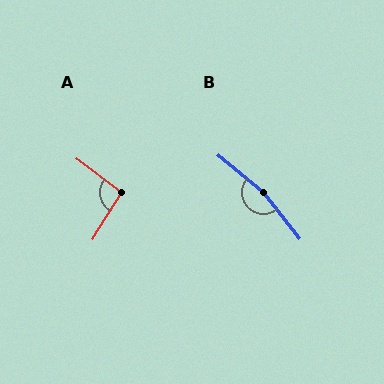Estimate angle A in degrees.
Approximately 95 degrees.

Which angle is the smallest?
A, at approximately 95 degrees.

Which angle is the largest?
B, at approximately 168 degrees.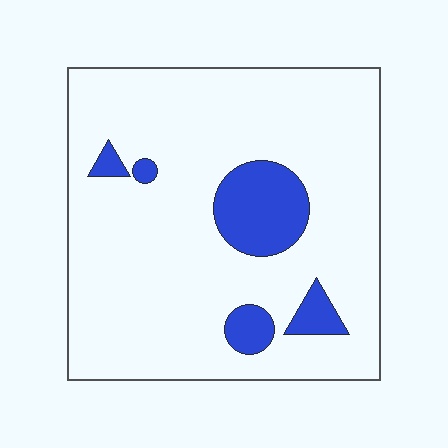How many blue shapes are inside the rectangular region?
5.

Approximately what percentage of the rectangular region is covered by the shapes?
Approximately 15%.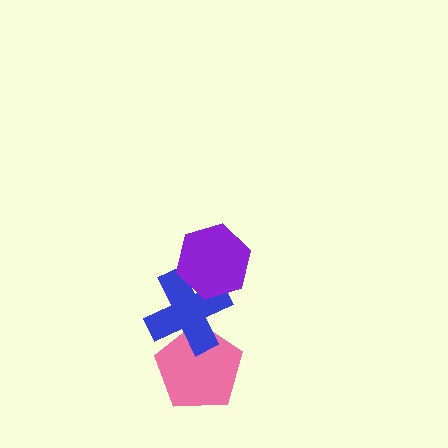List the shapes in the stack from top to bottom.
From top to bottom: the purple hexagon, the blue cross, the pink pentagon.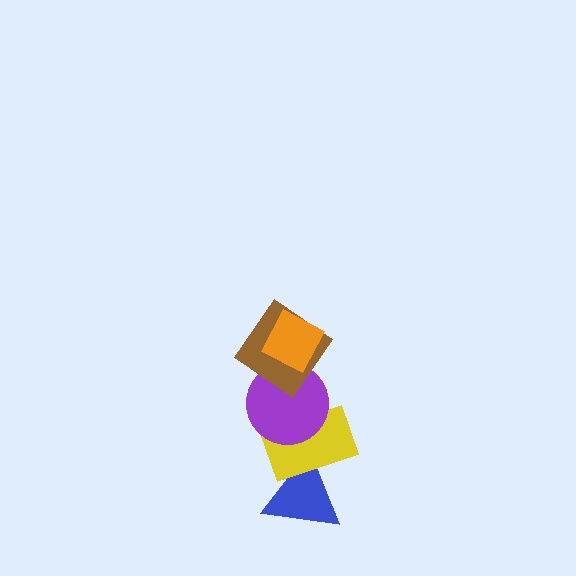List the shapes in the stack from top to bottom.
From top to bottom: the orange diamond, the brown diamond, the purple circle, the yellow rectangle, the blue triangle.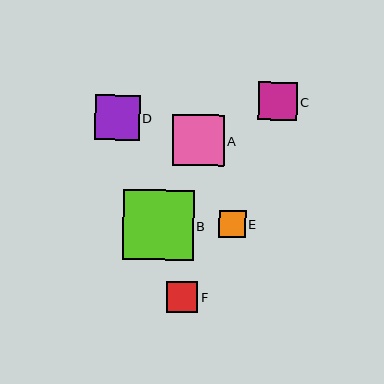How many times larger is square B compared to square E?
Square B is approximately 2.6 times the size of square E.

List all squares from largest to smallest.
From largest to smallest: B, A, D, C, F, E.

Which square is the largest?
Square B is the largest with a size of approximately 70 pixels.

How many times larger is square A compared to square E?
Square A is approximately 1.9 times the size of square E.